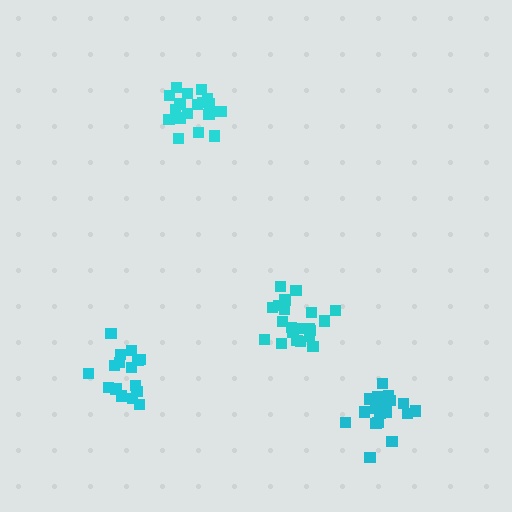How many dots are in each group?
Group 1: 19 dots, Group 2: 18 dots, Group 3: 21 dots, Group 4: 16 dots (74 total).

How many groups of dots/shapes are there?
There are 4 groups.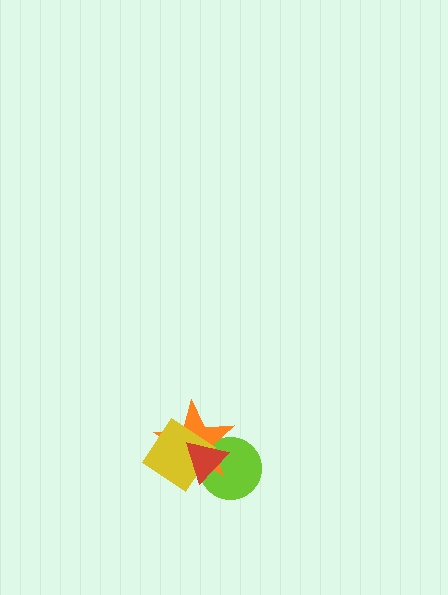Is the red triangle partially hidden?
No, no other shape covers it.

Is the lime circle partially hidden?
Yes, it is partially covered by another shape.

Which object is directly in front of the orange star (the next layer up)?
The yellow diamond is directly in front of the orange star.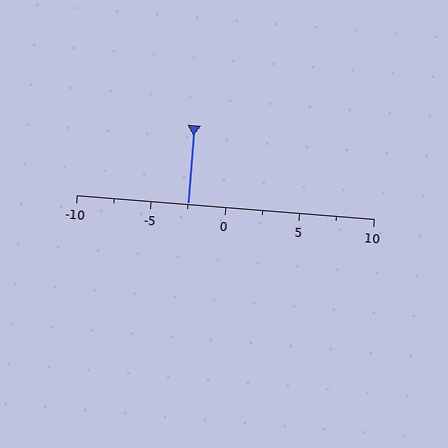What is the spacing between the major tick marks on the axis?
The major ticks are spaced 5 apart.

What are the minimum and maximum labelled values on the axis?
The axis runs from -10 to 10.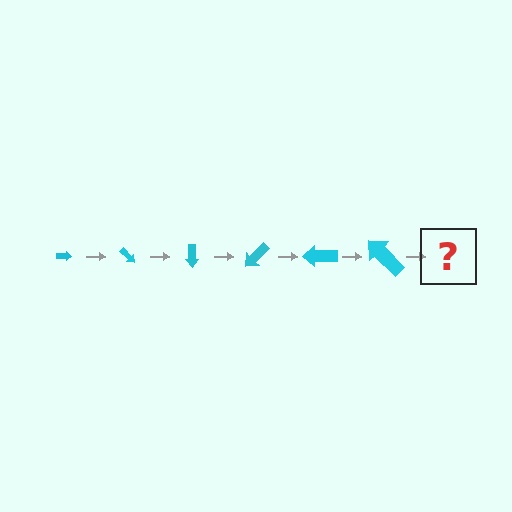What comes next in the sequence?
The next element should be an arrow, larger than the previous one and rotated 270 degrees from the start.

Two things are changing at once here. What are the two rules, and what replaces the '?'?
The two rules are that the arrow grows larger each step and it rotates 45 degrees each step. The '?' should be an arrow, larger than the previous one and rotated 270 degrees from the start.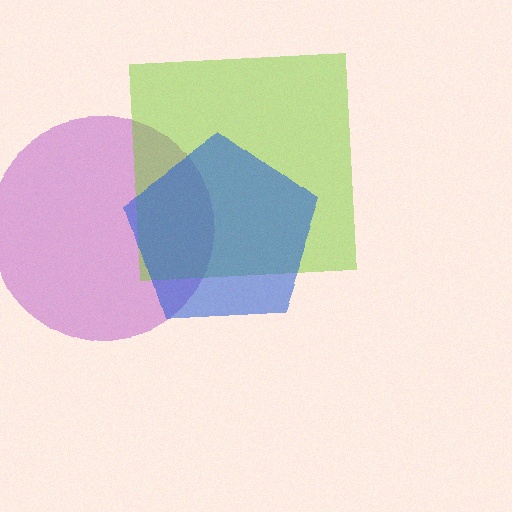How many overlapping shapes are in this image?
There are 3 overlapping shapes in the image.